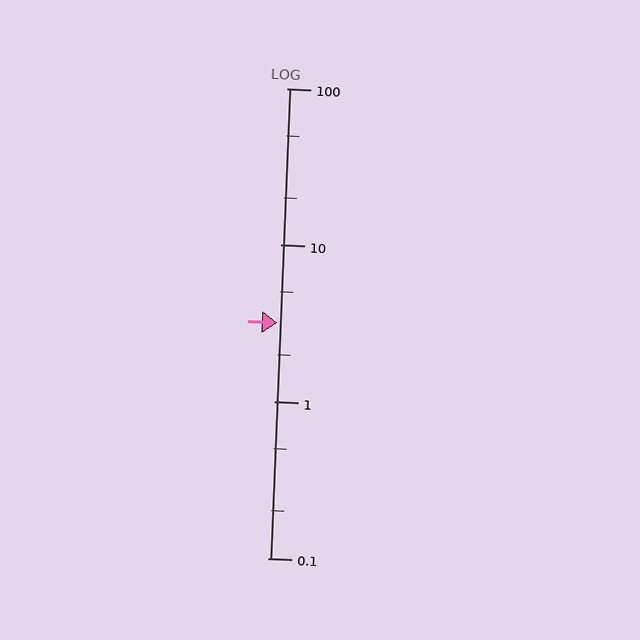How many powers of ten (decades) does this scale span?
The scale spans 3 decades, from 0.1 to 100.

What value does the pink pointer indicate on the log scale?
The pointer indicates approximately 3.2.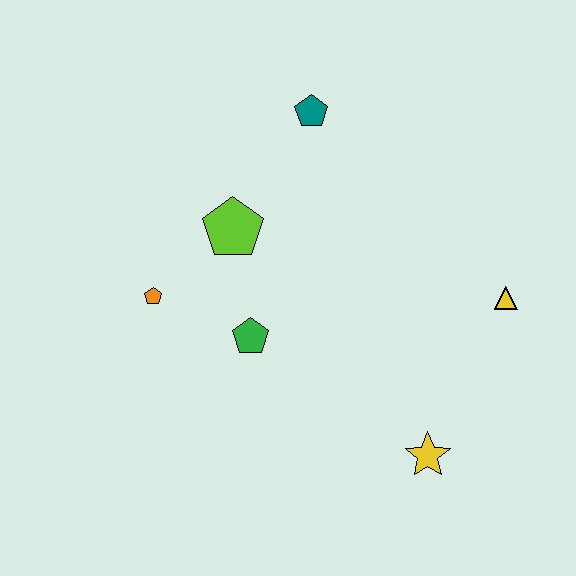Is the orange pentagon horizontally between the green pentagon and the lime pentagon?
No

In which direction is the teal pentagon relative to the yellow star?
The teal pentagon is above the yellow star.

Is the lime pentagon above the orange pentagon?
Yes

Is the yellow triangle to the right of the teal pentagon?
Yes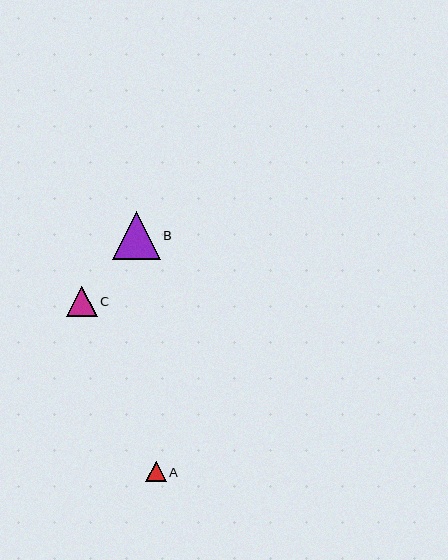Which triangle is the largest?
Triangle B is the largest with a size of approximately 48 pixels.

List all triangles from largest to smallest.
From largest to smallest: B, C, A.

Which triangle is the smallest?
Triangle A is the smallest with a size of approximately 20 pixels.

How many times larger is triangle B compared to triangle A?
Triangle B is approximately 2.3 times the size of triangle A.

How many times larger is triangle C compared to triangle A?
Triangle C is approximately 1.5 times the size of triangle A.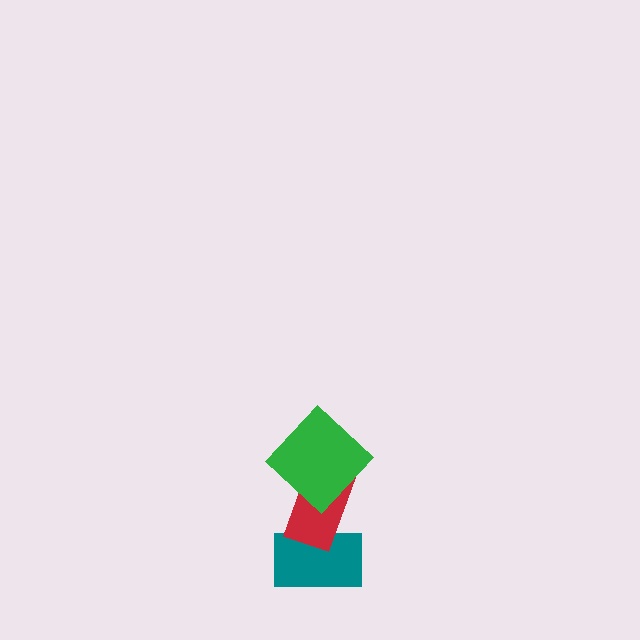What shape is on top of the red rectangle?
The green diamond is on top of the red rectangle.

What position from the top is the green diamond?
The green diamond is 1st from the top.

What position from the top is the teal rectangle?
The teal rectangle is 3rd from the top.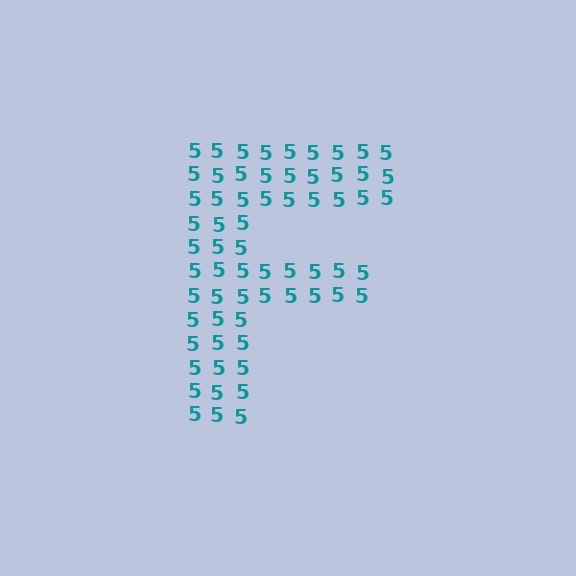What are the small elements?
The small elements are digit 5's.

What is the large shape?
The large shape is the letter F.